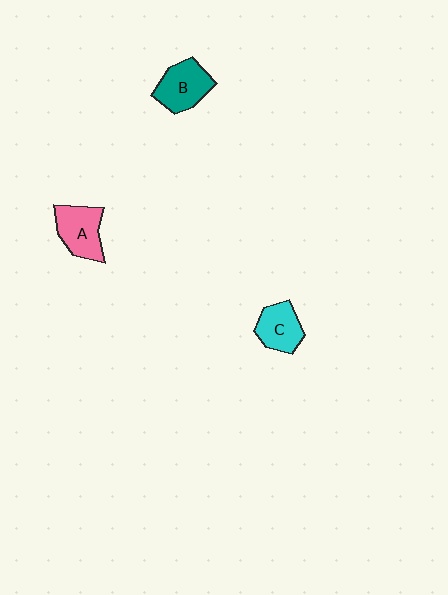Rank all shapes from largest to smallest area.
From largest to smallest: B (teal), A (pink), C (cyan).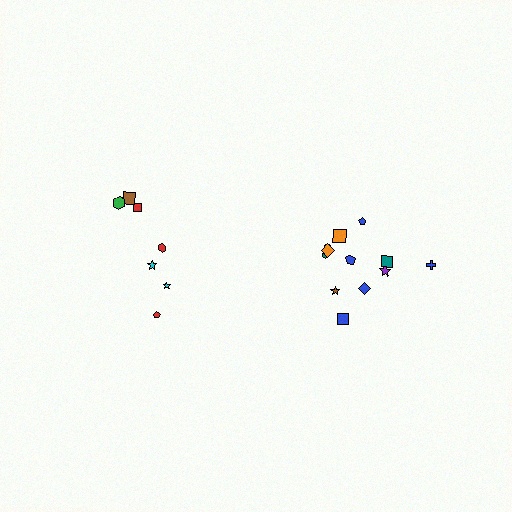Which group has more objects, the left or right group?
The right group.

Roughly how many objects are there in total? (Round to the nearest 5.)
Roughly 20 objects in total.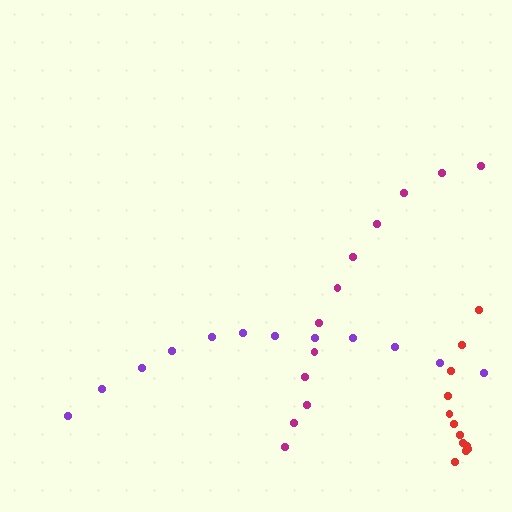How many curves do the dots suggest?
There are 3 distinct paths.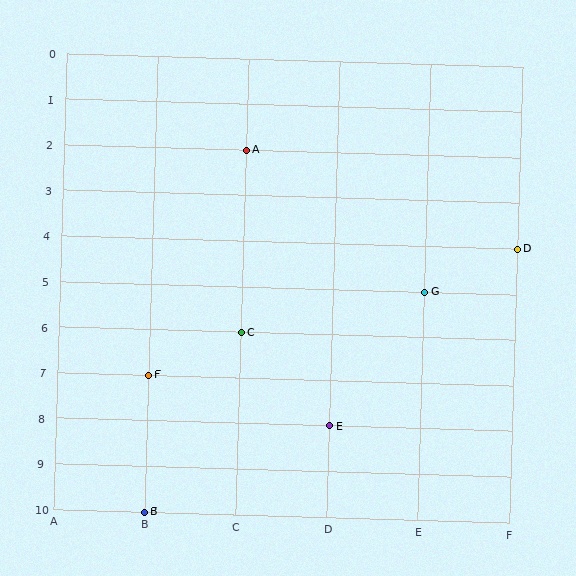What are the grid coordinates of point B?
Point B is at grid coordinates (B, 10).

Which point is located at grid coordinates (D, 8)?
Point E is at (D, 8).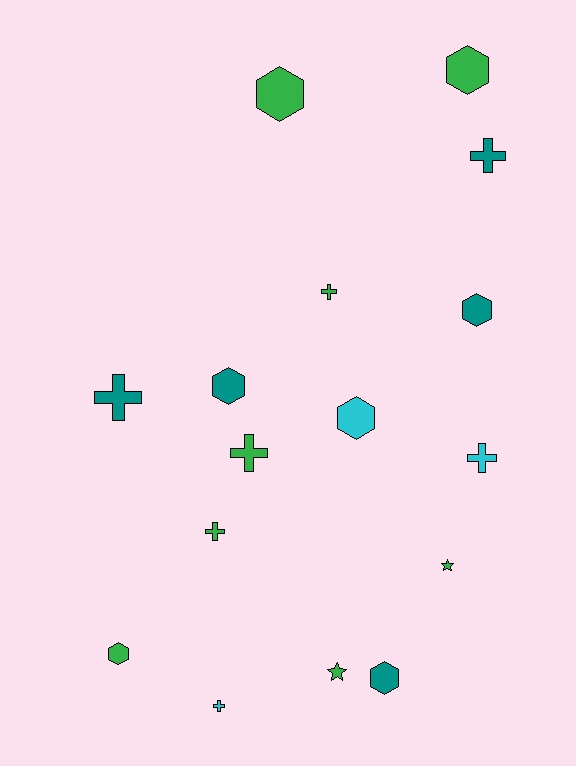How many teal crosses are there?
There are 2 teal crosses.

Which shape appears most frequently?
Cross, with 7 objects.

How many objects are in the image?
There are 16 objects.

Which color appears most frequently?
Green, with 8 objects.